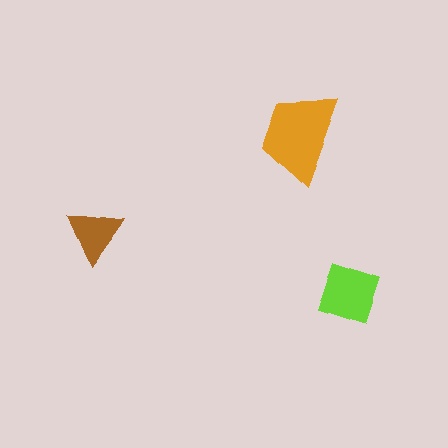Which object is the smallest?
The brown triangle.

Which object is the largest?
The orange trapezoid.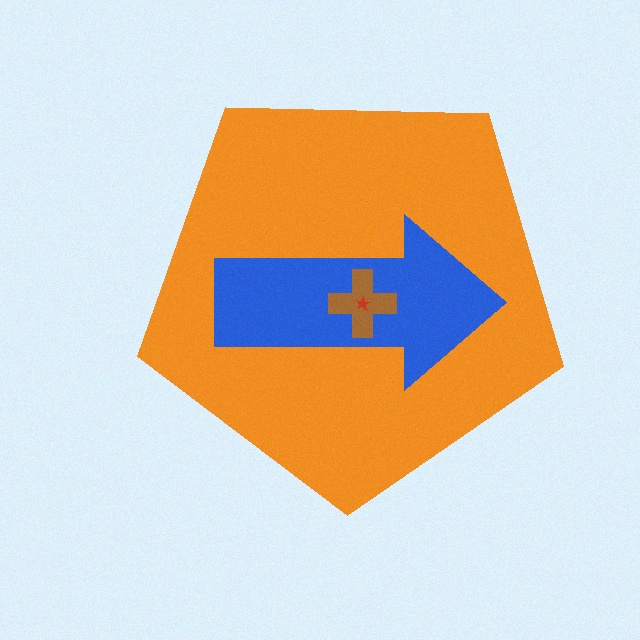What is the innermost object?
The red star.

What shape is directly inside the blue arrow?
The brown cross.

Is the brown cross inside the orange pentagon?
Yes.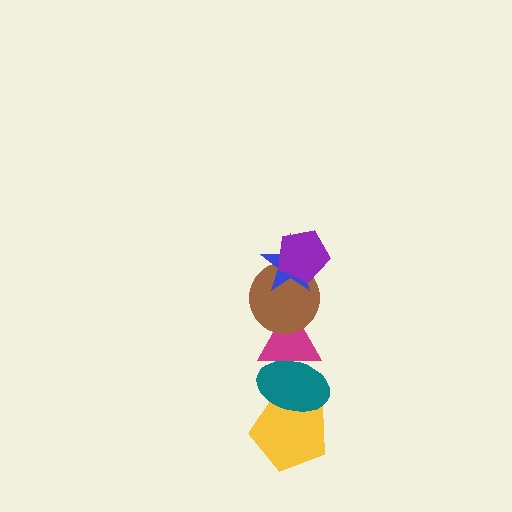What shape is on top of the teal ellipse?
The magenta triangle is on top of the teal ellipse.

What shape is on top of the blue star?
The purple pentagon is on top of the blue star.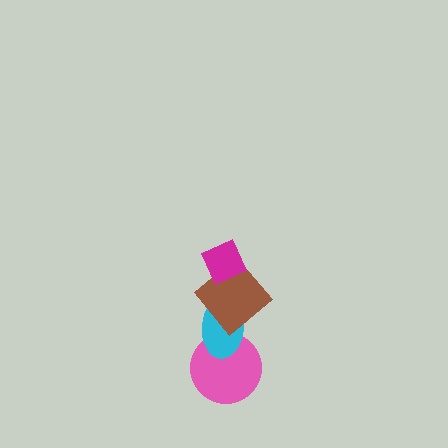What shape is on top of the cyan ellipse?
The brown diamond is on top of the cyan ellipse.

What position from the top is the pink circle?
The pink circle is 4th from the top.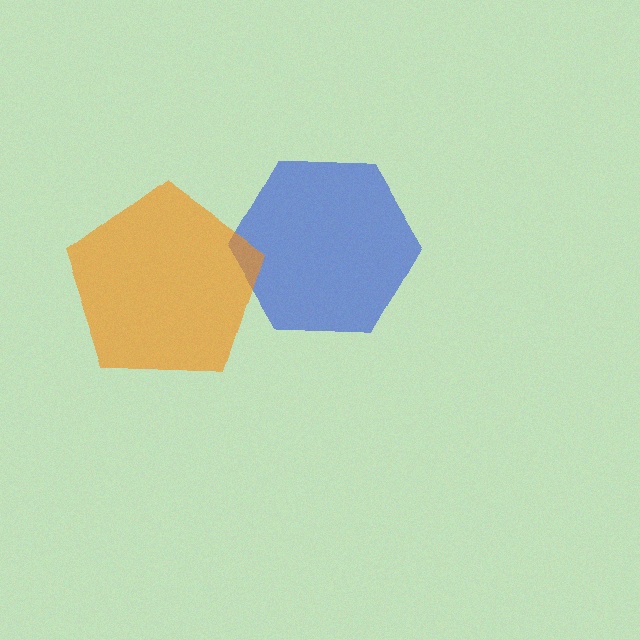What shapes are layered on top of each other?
The layered shapes are: a blue hexagon, an orange pentagon.